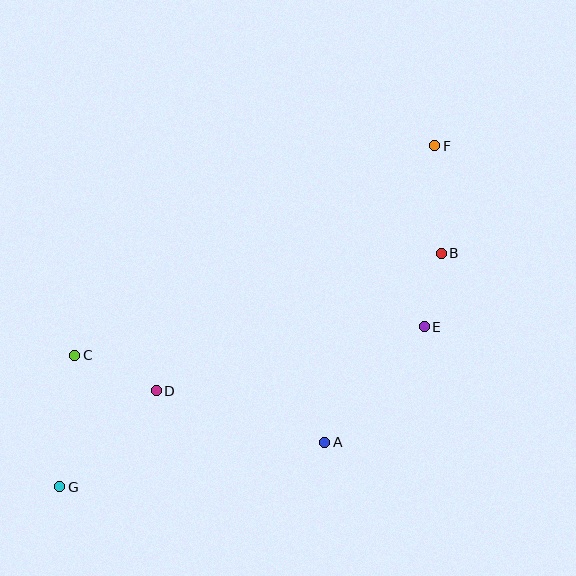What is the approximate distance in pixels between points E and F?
The distance between E and F is approximately 181 pixels.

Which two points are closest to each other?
Points B and E are closest to each other.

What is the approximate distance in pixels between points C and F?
The distance between C and F is approximately 416 pixels.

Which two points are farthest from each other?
Points F and G are farthest from each other.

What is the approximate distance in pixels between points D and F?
The distance between D and F is approximately 371 pixels.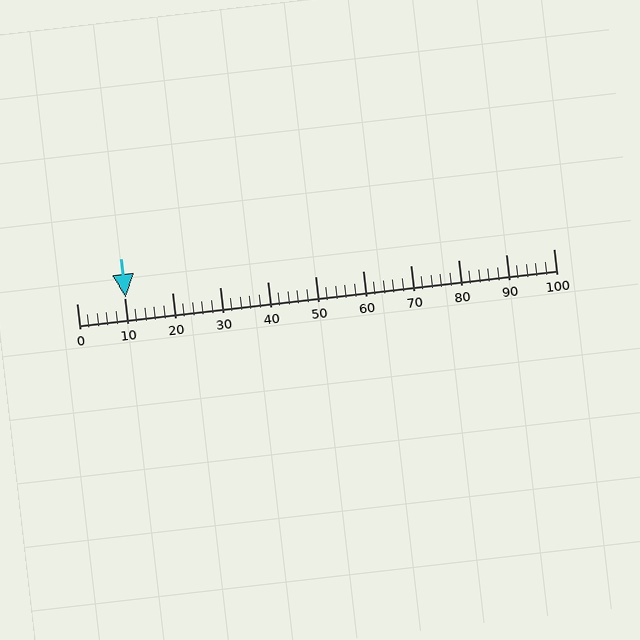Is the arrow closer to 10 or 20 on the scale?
The arrow is closer to 10.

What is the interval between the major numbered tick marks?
The major tick marks are spaced 10 units apart.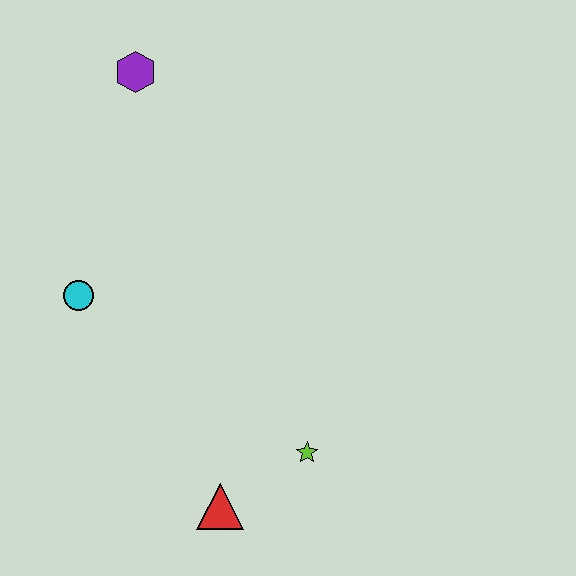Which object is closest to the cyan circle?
The purple hexagon is closest to the cyan circle.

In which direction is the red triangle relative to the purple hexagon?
The red triangle is below the purple hexagon.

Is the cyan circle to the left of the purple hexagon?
Yes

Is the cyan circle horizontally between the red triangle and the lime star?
No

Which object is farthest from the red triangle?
The purple hexagon is farthest from the red triangle.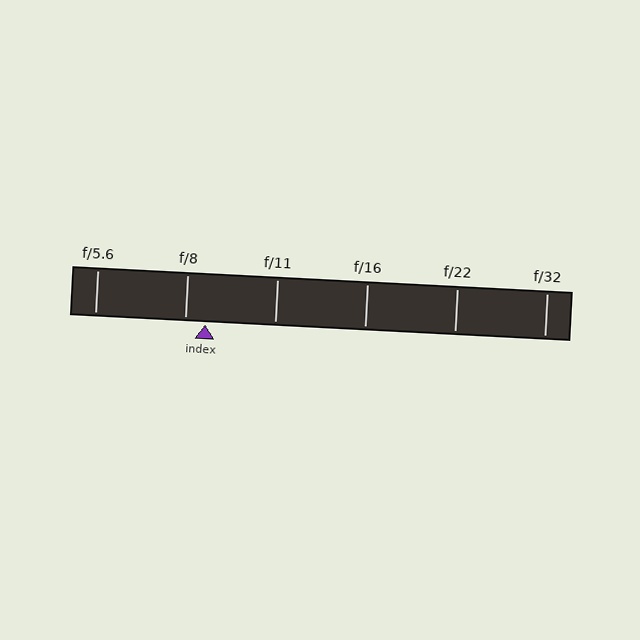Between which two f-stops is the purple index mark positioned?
The index mark is between f/8 and f/11.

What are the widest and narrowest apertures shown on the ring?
The widest aperture shown is f/5.6 and the narrowest is f/32.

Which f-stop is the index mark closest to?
The index mark is closest to f/8.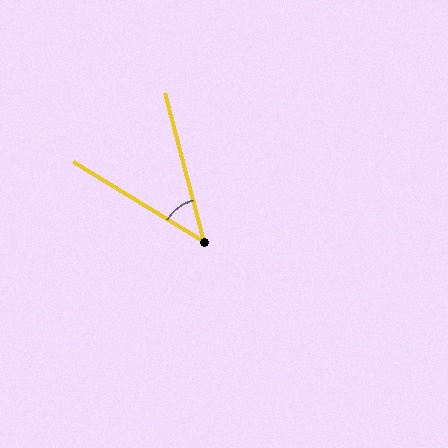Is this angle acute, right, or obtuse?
It is acute.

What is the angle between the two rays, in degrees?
Approximately 44 degrees.